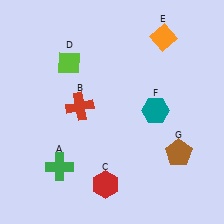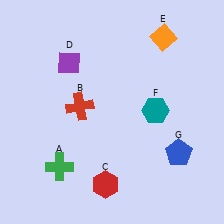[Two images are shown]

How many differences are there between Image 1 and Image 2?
There are 2 differences between the two images.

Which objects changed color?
D changed from lime to purple. G changed from brown to blue.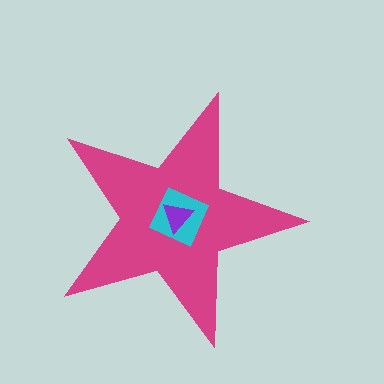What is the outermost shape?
The magenta star.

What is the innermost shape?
The purple triangle.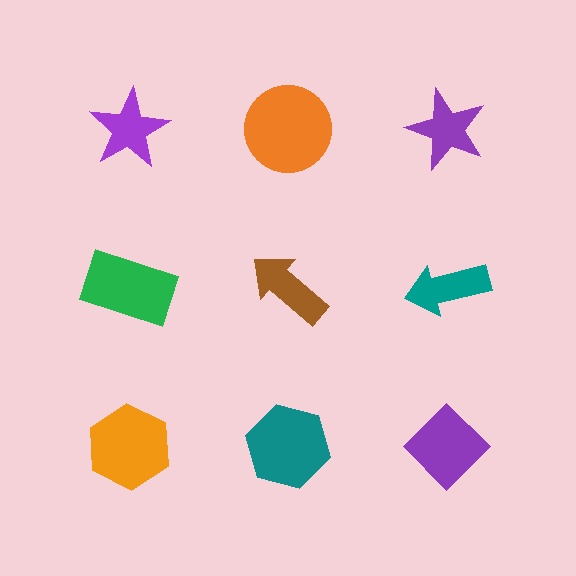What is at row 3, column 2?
A teal hexagon.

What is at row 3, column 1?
An orange hexagon.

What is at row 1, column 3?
A purple star.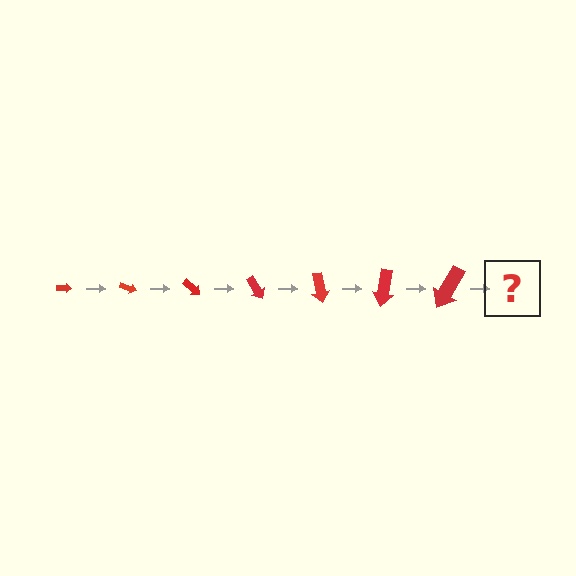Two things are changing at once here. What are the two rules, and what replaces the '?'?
The two rules are that the arrow grows larger each step and it rotates 20 degrees each step. The '?' should be an arrow, larger than the previous one and rotated 140 degrees from the start.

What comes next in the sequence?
The next element should be an arrow, larger than the previous one and rotated 140 degrees from the start.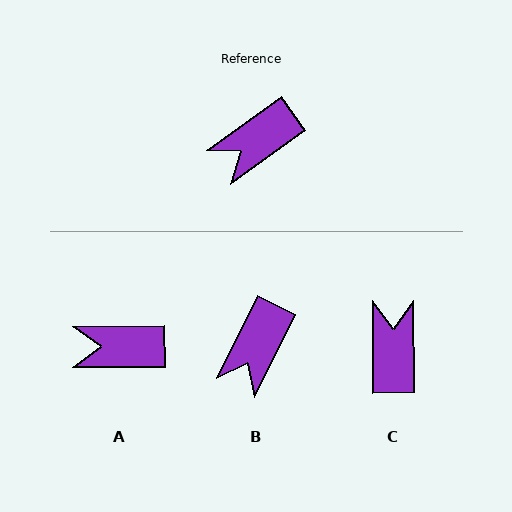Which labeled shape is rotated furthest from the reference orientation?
C, about 125 degrees away.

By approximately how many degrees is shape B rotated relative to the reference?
Approximately 29 degrees counter-clockwise.